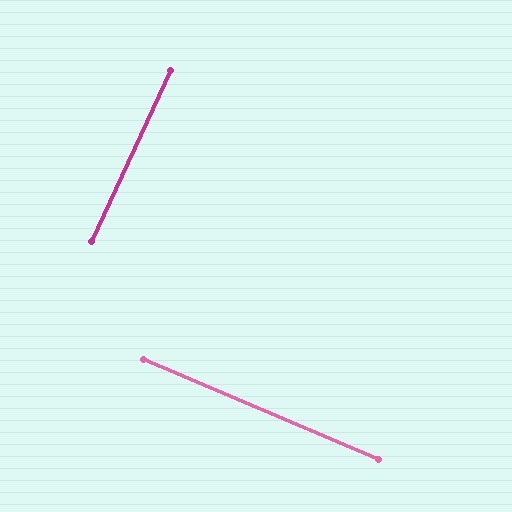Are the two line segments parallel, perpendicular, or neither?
Perpendicular — they meet at approximately 88°.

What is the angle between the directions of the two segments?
Approximately 88 degrees.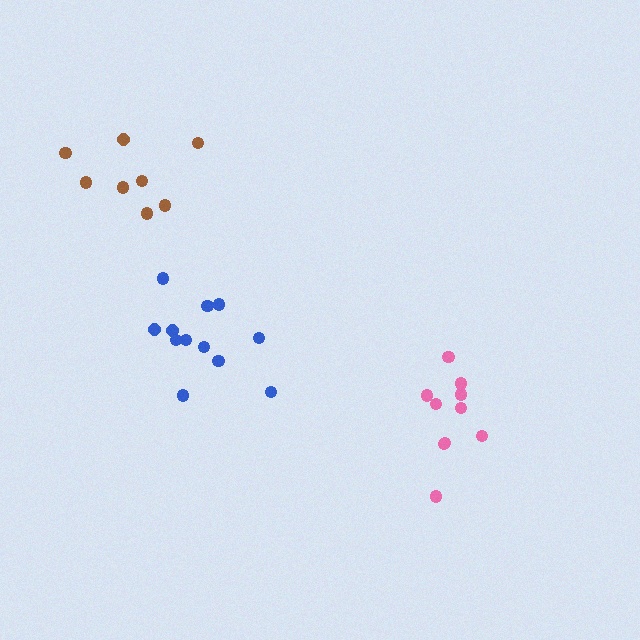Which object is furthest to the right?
The pink cluster is rightmost.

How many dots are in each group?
Group 1: 12 dots, Group 2: 10 dots, Group 3: 8 dots (30 total).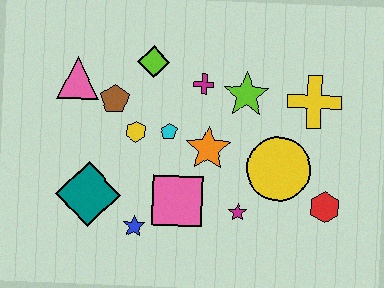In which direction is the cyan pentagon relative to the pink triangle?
The cyan pentagon is to the right of the pink triangle.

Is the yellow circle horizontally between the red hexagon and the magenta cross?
Yes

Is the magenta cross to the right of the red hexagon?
No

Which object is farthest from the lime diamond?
The red hexagon is farthest from the lime diamond.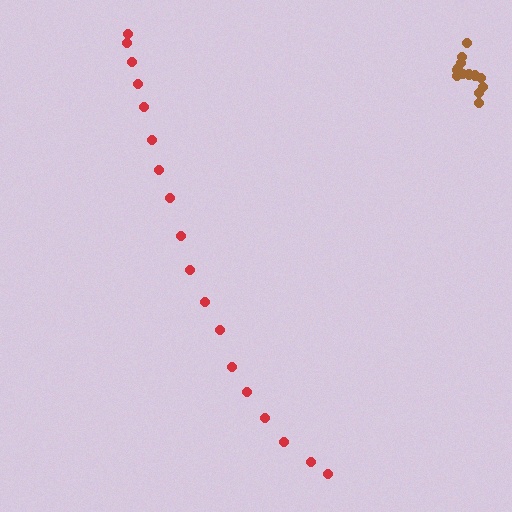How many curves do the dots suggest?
There are 2 distinct paths.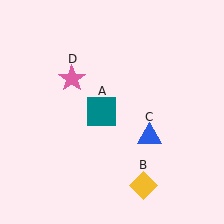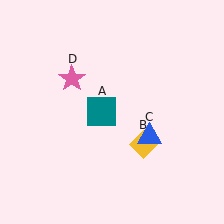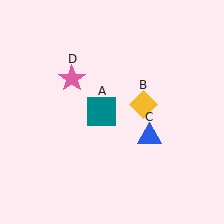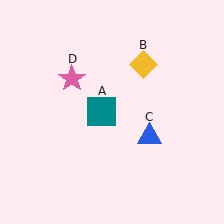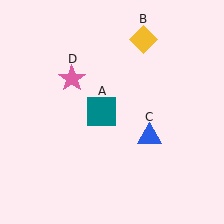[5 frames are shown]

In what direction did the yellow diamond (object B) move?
The yellow diamond (object B) moved up.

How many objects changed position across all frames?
1 object changed position: yellow diamond (object B).